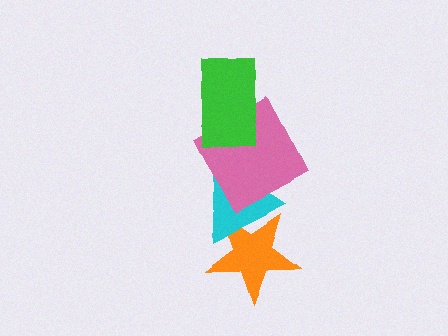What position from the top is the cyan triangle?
The cyan triangle is 3rd from the top.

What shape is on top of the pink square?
The green rectangle is on top of the pink square.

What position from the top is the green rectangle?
The green rectangle is 1st from the top.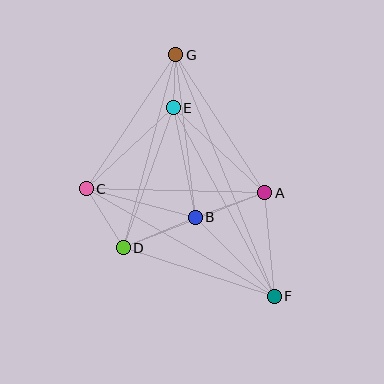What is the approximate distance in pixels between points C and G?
The distance between C and G is approximately 161 pixels.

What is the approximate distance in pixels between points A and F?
The distance between A and F is approximately 104 pixels.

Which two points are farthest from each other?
Points F and G are farthest from each other.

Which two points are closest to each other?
Points E and G are closest to each other.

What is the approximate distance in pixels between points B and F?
The distance between B and F is approximately 111 pixels.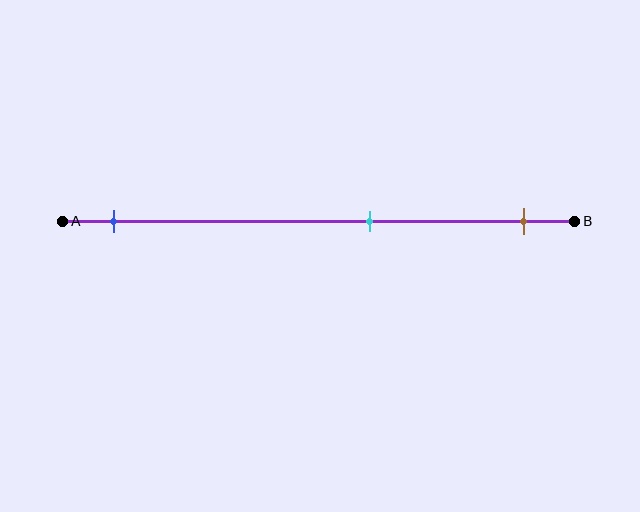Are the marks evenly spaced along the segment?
No, the marks are not evenly spaced.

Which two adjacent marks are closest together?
The cyan and brown marks are the closest adjacent pair.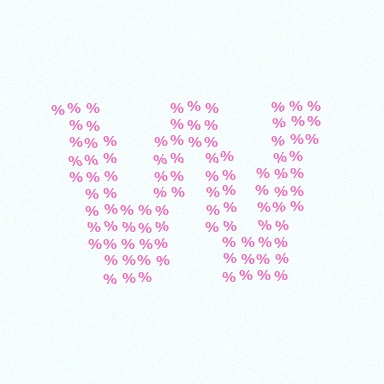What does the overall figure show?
The overall figure shows the letter W.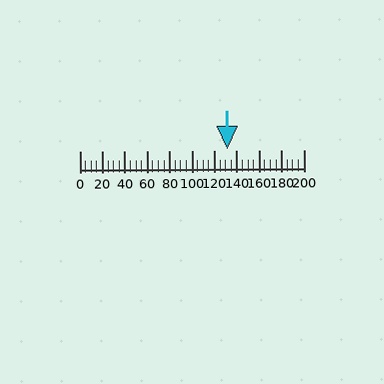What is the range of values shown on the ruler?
The ruler shows values from 0 to 200.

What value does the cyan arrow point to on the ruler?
The cyan arrow points to approximately 131.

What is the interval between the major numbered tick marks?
The major tick marks are spaced 20 units apart.